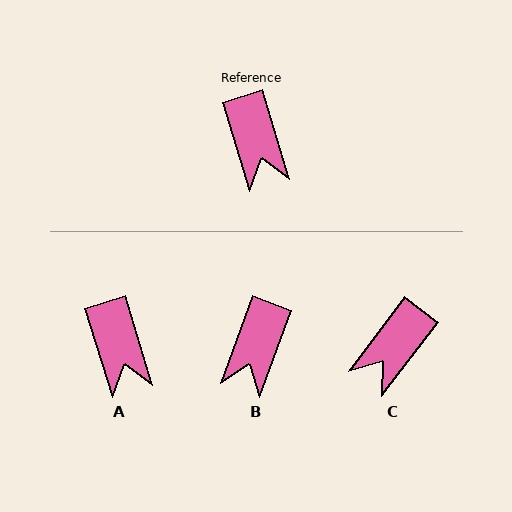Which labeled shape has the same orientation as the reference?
A.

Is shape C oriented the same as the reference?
No, it is off by about 54 degrees.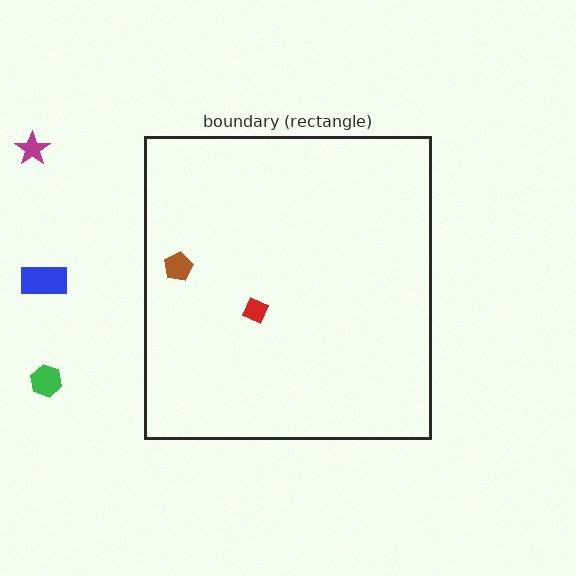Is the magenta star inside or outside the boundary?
Outside.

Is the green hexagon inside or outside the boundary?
Outside.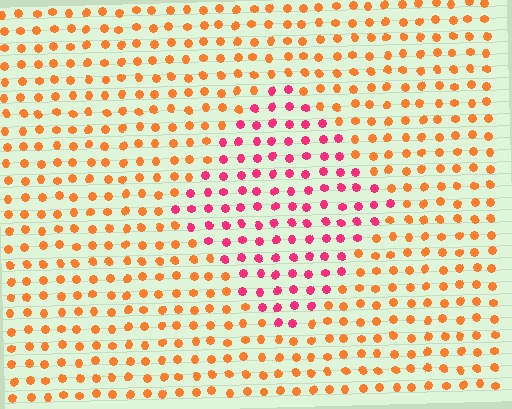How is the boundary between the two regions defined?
The boundary is defined purely by a slight shift in hue (about 47 degrees). Spacing, size, and orientation are identical on both sides.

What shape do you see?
I see a diamond.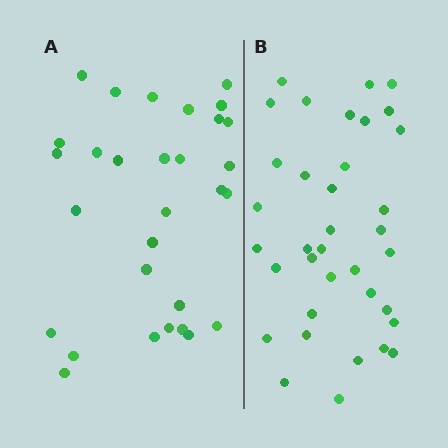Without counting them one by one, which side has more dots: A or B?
Region B (the right region) has more dots.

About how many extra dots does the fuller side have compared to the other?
Region B has about 6 more dots than region A.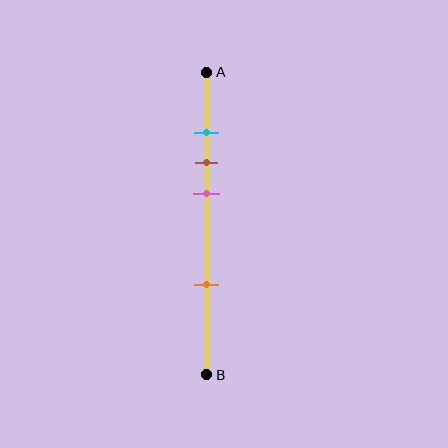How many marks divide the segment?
There are 4 marks dividing the segment.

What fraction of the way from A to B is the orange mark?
The orange mark is approximately 70% (0.7) of the way from A to B.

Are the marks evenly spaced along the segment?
No, the marks are not evenly spaced.